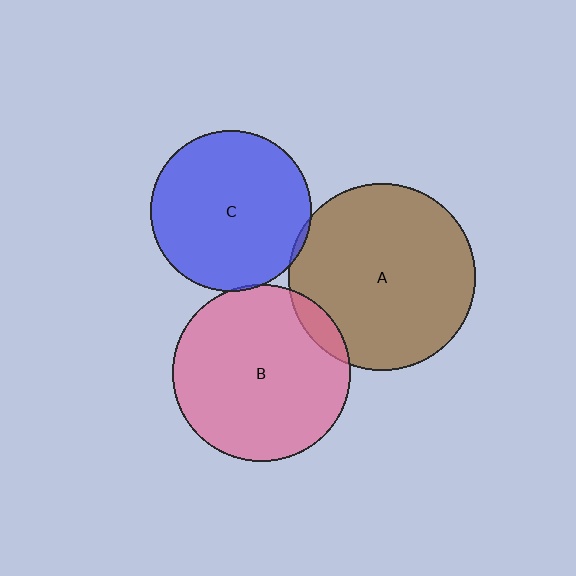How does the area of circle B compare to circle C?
Approximately 1.2 times.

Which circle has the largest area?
Circle A (brown).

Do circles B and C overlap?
Yes.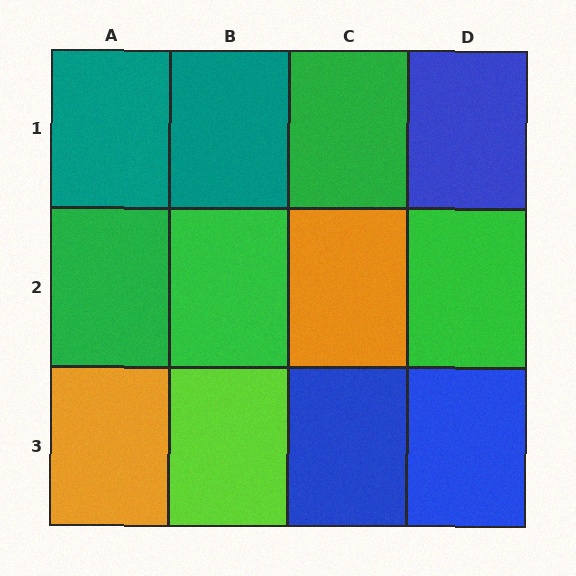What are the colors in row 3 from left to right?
Orange, lime, blue, blue.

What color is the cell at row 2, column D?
Green.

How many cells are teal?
2 cells are teal.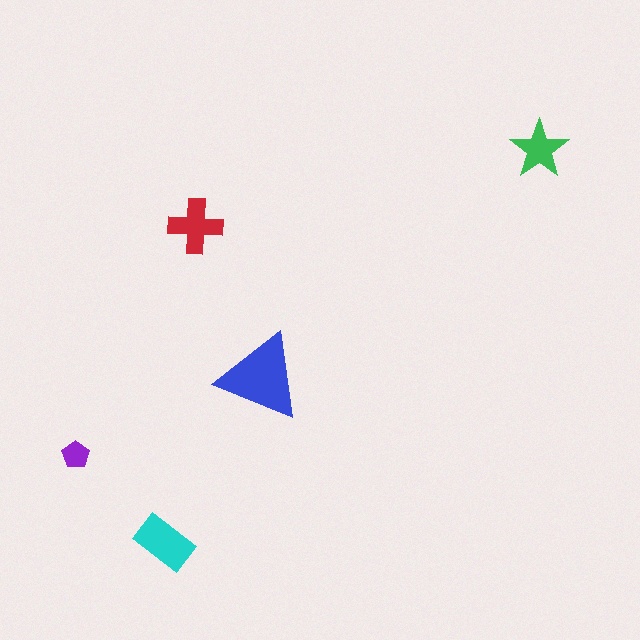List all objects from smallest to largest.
The purple pentagon, the green star, the red cross, the cyan rectangle, the blue triangle.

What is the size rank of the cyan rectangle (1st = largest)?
2nd.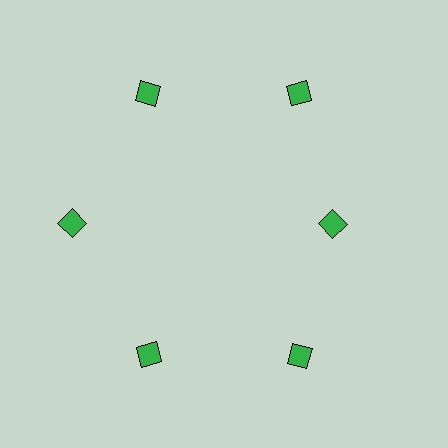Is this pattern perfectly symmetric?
No. The 6 green diamonds are arranged in a ring, but one element near the 3 o'clock position is pulled inward toward the center, breaking the 6-fold rotational symmetry.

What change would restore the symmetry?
The symmetry would be restored by moving it outward, back onto the ring so that all 6 diamonds sit at equal angles and equal distance from the center.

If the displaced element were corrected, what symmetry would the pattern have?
It would have 6-fold rotational symmetry — the pattern would map onto itself every 60 degrees.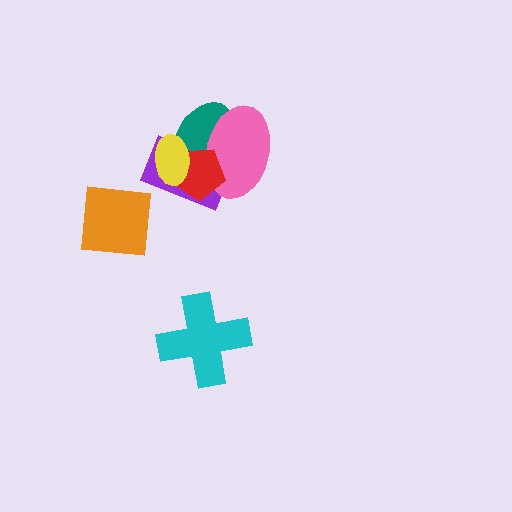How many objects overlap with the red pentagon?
4 objects overlap with the red pentagon.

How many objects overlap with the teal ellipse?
4 objects overlap with the teal ellipse.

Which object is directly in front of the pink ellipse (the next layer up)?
The red pentagon is directly in front of the pink ellipse.